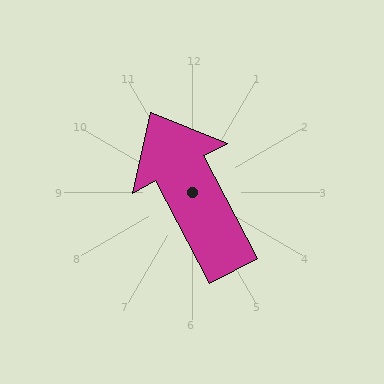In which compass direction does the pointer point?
Northwest.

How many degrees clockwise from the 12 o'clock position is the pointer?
Approximately 332 degrees.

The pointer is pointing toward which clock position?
Roughly 11 o'clock.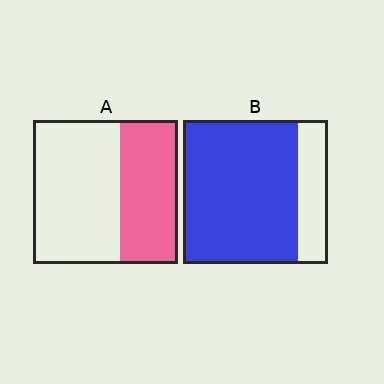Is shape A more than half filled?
No.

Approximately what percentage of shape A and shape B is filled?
A is approximately 40% and B is approximately 80%.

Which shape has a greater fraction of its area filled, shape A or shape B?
Shape B.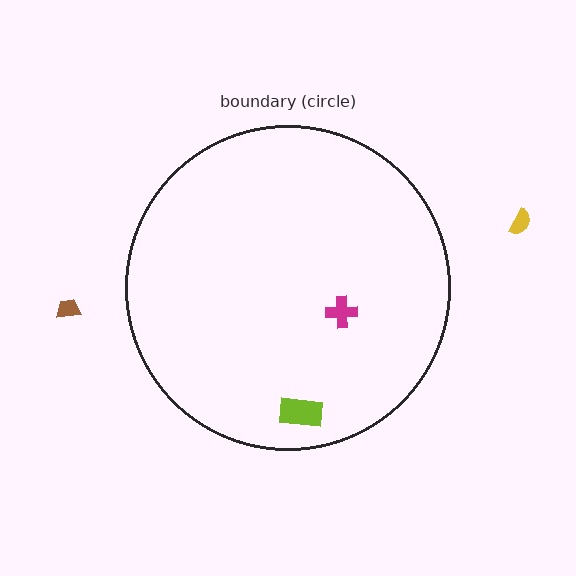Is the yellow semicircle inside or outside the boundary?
Outside.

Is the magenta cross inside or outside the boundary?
Inside.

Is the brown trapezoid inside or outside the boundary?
Outside.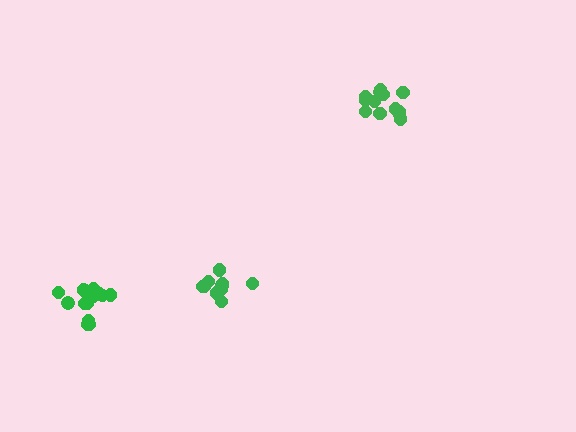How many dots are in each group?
Group 1: 13 dots, Group 2: 10 dots, Group 3: 14 dots (37 total).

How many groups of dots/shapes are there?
There are 3 groups.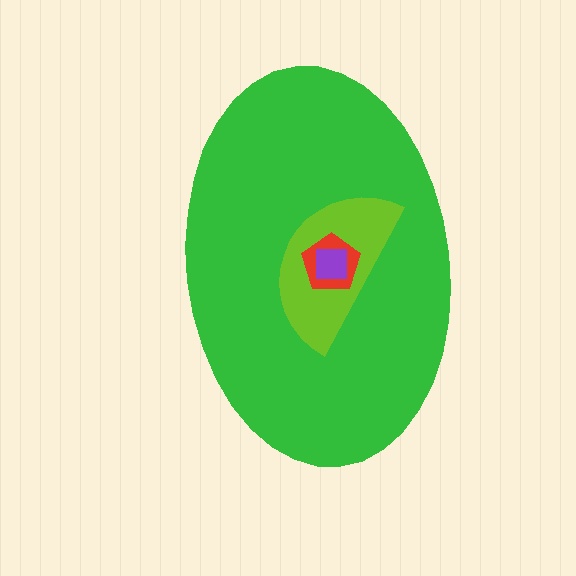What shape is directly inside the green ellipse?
The lime semicircle.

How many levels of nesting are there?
4.